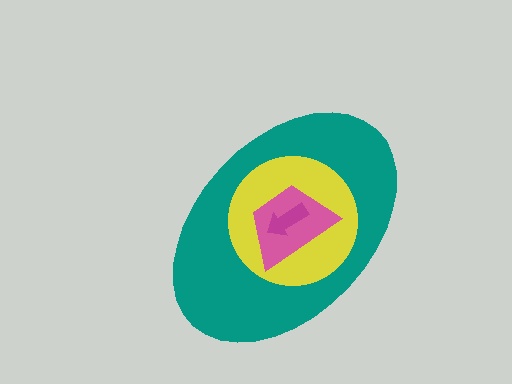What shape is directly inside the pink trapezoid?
The magenta arrow.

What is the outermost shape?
The teal ellipse.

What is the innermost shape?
The magenta arrow.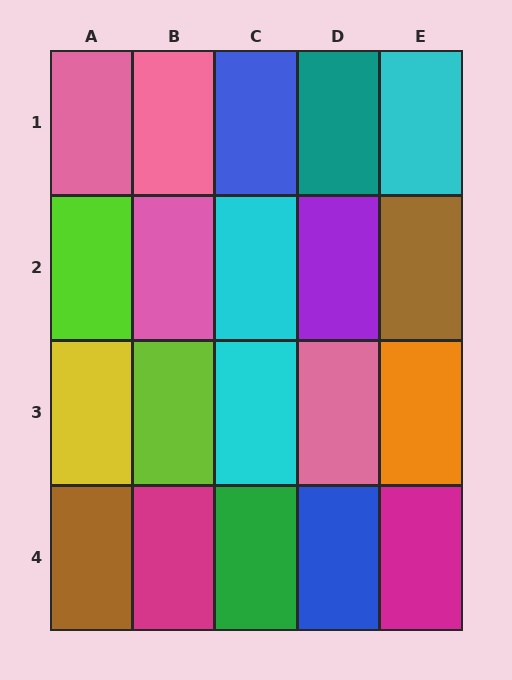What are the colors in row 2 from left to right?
Lime, pink, cyan, purple, brown.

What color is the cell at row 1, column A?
Pink.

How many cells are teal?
1 cell is teal.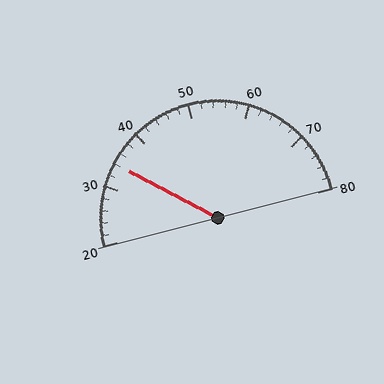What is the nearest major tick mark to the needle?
The nearest major tick mark is 30.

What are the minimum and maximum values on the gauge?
The gauge ranges from 20 to 80.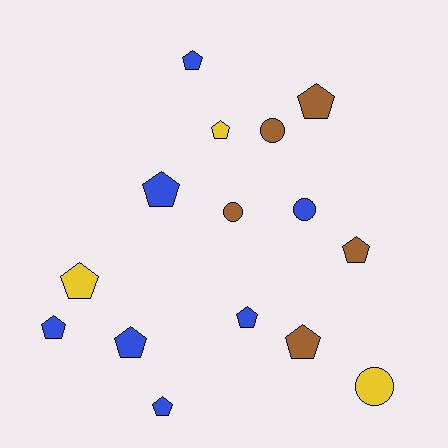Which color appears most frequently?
Blue, with 7 objects.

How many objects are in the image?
There are 15 objects.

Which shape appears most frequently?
Pentagon, with 11 objects.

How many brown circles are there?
There are 2 brown circles.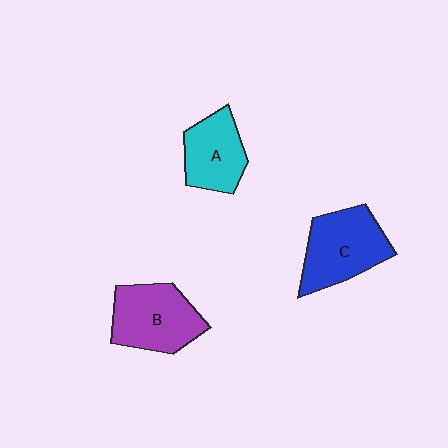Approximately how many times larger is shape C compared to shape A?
Approximately 1.3 times.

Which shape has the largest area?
Shape C (blue).